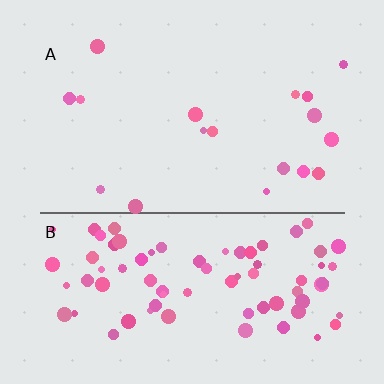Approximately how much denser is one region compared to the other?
Approximately 4.5× — region B over region A.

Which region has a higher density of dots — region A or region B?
B (the bottom).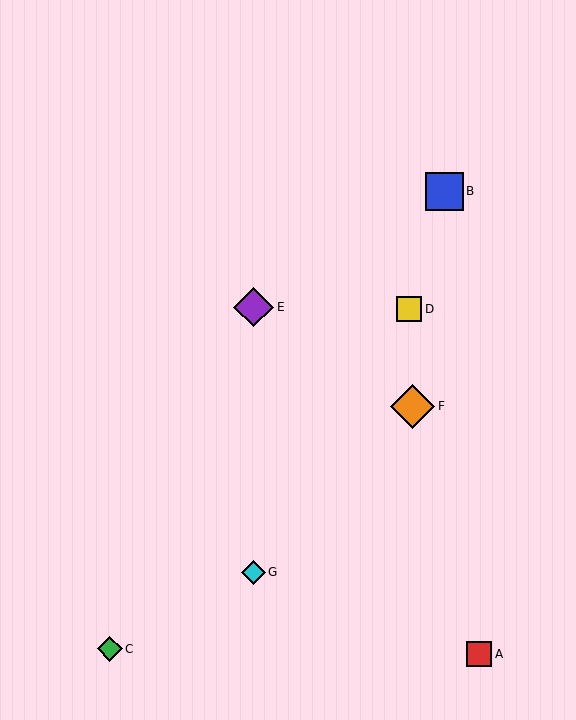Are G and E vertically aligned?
Yes, both are at x≈254.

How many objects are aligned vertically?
2 objects (E, G) are aligned vertically.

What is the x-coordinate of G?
Object G is at x≈254.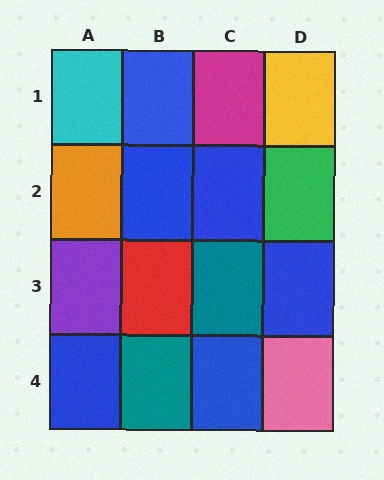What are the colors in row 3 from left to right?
Purple, red, teal, blue.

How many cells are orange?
1 cell is orange.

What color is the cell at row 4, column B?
Teal.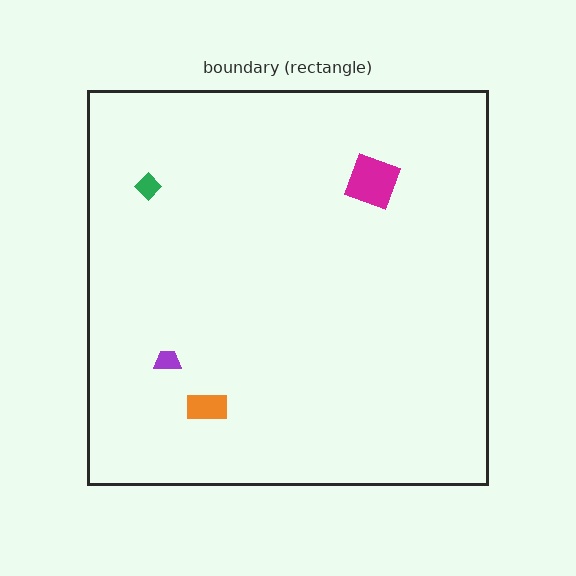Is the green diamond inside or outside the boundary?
Inside.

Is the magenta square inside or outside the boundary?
Inside.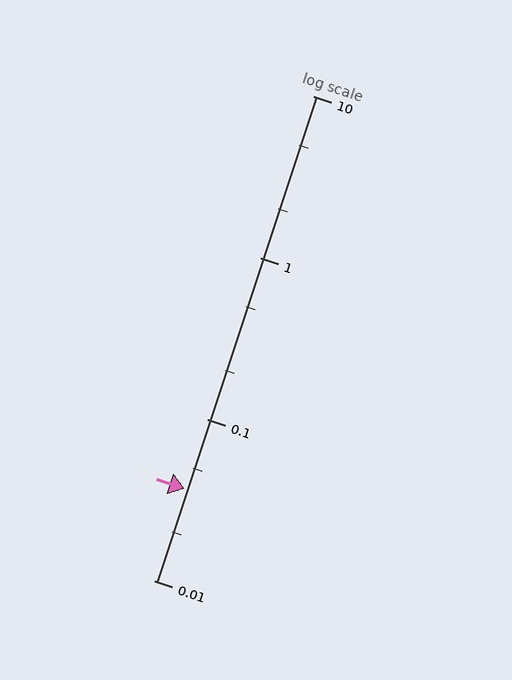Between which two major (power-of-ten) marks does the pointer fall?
The pointer is between 0.01 and 0.1.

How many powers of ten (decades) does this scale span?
The scale spans 3 decades, from 0.01 to 10.